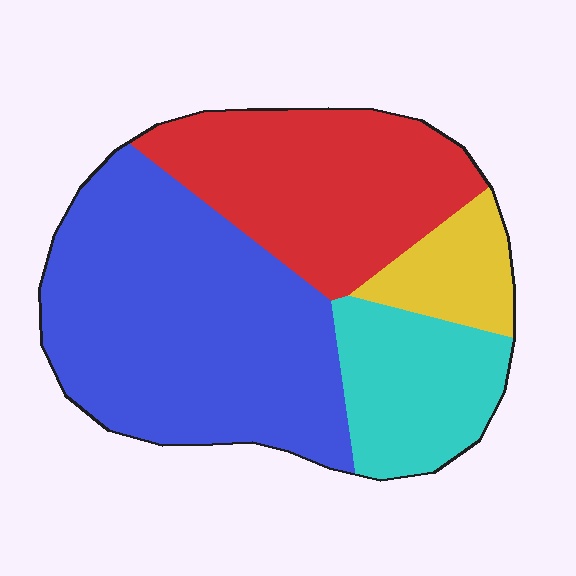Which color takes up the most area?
Blue, at roughly 45%.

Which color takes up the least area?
Yellow, at roughly 10%.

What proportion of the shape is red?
Red covers around 30% of the shape.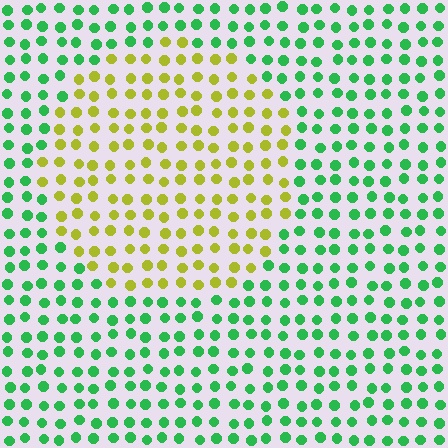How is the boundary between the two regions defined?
The boundary is defined purely by a slight shift in hue (about 68 degrees). Spacing, size, and orientation are identical on both sides.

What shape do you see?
I see a circle.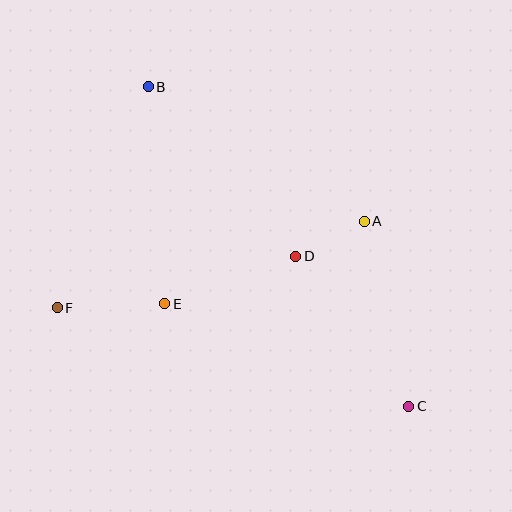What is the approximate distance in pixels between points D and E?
The distance between D and E is approximately 140 pixels.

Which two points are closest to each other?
Points A and D are closest to each other.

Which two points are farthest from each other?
Points B and C are farthest from each other.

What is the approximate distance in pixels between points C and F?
The distance between C and F is approximately 365 pixels.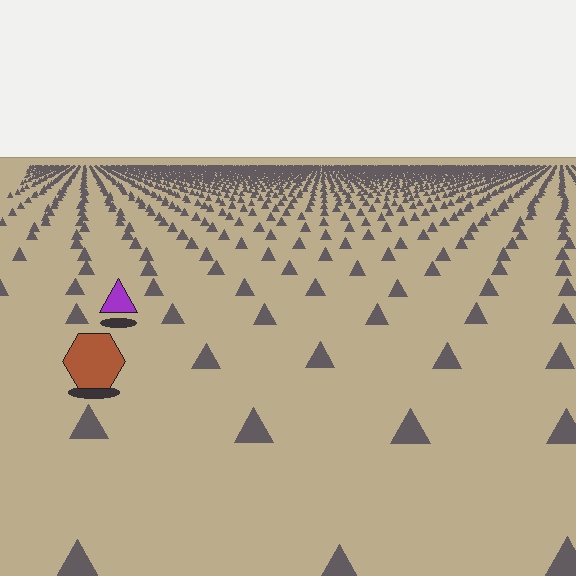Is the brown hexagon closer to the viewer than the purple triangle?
Yes. The brown hexagon is closer — you can tell from the texture gradient: the ground texture is coarser near it.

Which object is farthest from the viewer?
The purple triangle is farthest from the viewer. It appears smaller and the ground texture around it is denser.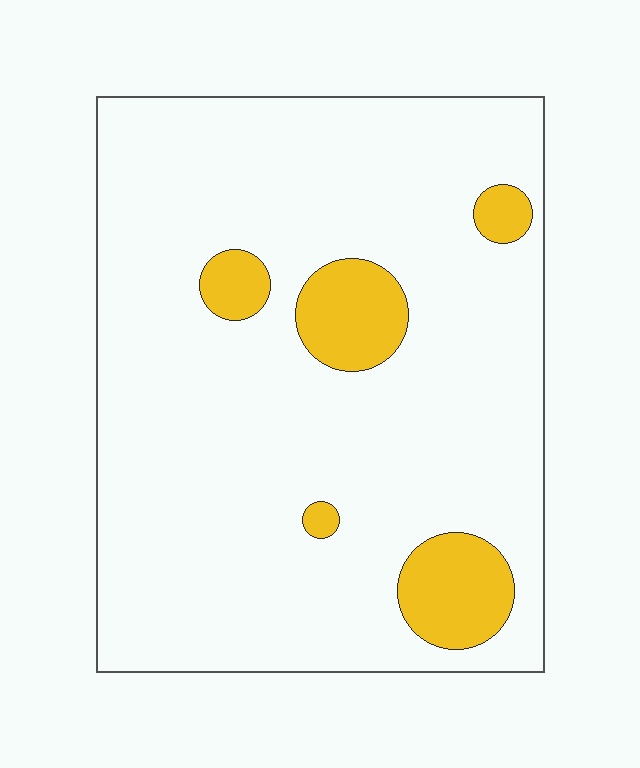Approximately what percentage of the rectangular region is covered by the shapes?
Approximately 10%.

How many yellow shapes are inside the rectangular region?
5.